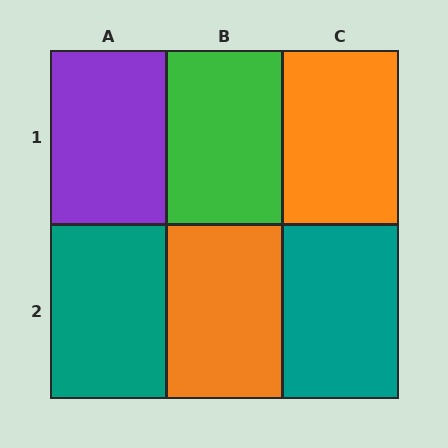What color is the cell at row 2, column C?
Teal.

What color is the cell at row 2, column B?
Orange.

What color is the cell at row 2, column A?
Teal.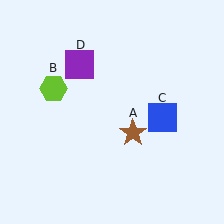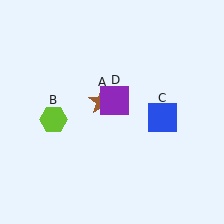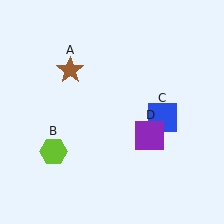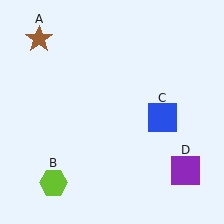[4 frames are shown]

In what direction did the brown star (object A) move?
The brown star (object A) moved up and to the left.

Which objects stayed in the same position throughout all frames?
Blue square (object C) remained stationary.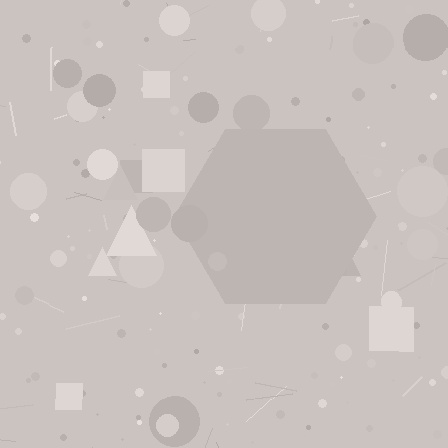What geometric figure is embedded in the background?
A hexagon is embedded in the background.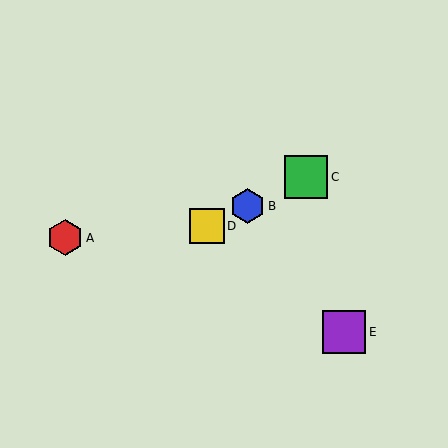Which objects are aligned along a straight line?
Objects B, C, D are aligned along a straight line.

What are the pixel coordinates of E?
Object E is at (344, 332).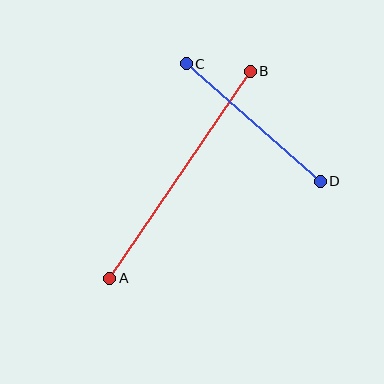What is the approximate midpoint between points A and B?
The midpoint is at approximately (180, 175) pixels.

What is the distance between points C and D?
The distance is approximately 178 pixels.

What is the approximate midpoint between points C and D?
The midpoint is at approximately (253, 122) pixels.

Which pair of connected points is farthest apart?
Points A and B are farthest apart.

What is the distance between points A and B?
The distance is approximately 250 pixels.